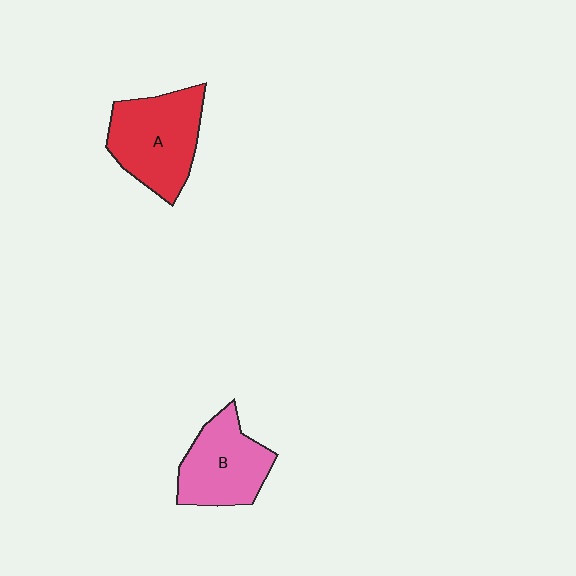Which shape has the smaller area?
Shape B (pink).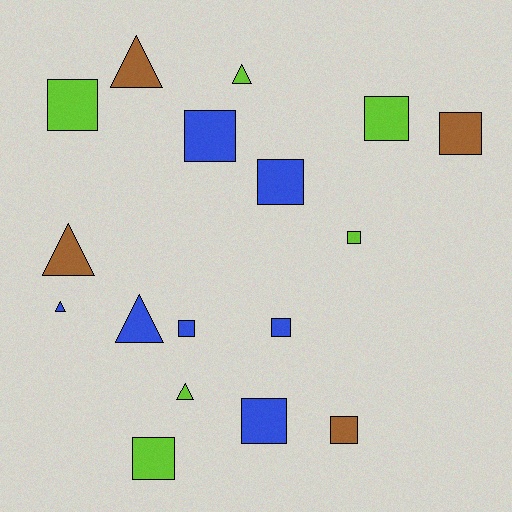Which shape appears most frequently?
Square, with 11 objects.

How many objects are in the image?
There are 17 objects.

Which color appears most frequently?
Blue, with 7 objects.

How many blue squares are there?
There are 5 blue squares.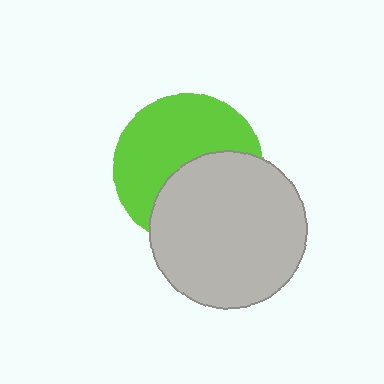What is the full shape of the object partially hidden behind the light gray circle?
The partially hidden object is a lime circle.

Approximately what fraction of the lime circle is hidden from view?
Roughly 45% of the lime circle is hidden behind the light gray circle.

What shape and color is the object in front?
The object in front is a light gray circle.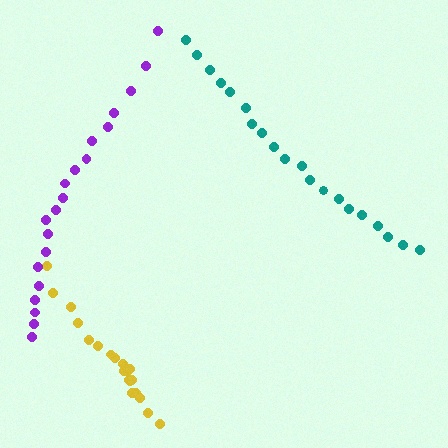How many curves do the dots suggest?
There are 3 distinct paths.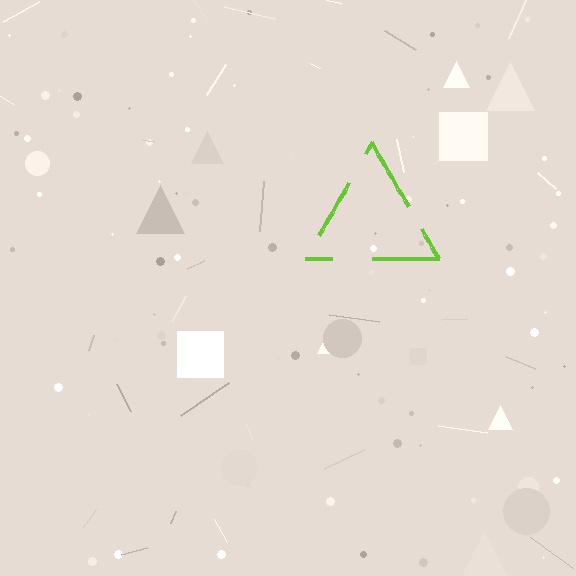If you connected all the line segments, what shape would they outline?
They would outline a triangle.